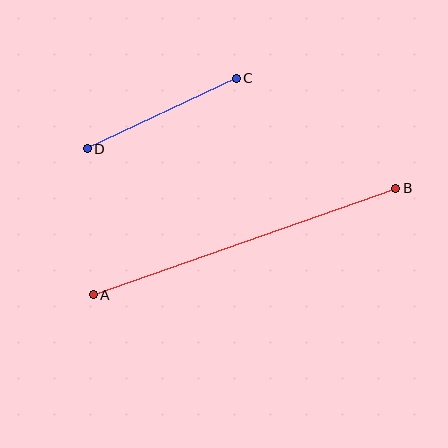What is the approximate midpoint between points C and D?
The midpoint is at approximately (162, 114) pixels.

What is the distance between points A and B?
The distance is approximately 321 pixels.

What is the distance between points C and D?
The distance is approximately 165 pixels.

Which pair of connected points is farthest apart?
Points A and B are farthest apart.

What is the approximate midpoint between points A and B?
The midpoint is at approximately (244, 242) pixels.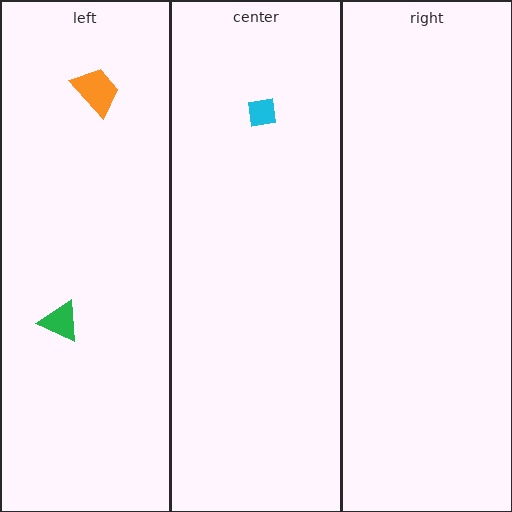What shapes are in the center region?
The cyan square.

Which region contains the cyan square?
The center region.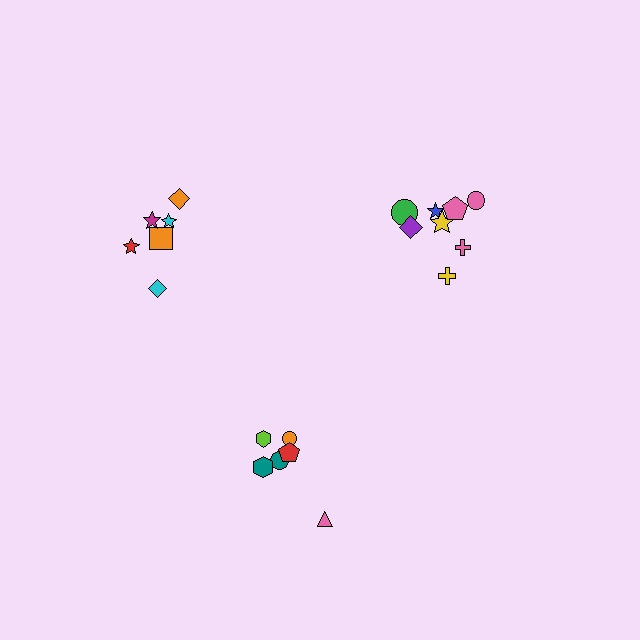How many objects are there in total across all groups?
There are 20 objects.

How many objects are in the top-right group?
There are 8 objects.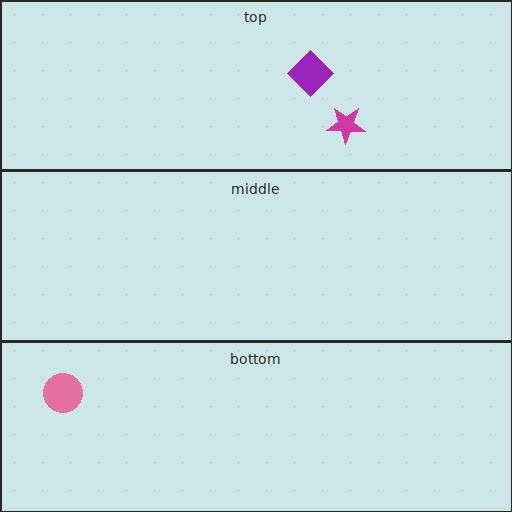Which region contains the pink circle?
The bottom region.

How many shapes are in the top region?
2.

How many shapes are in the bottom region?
1.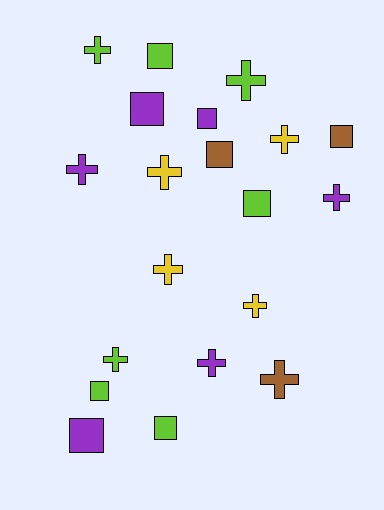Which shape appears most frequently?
Cross, with 11 objects.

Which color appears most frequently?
Lime, with 7 objects.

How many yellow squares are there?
There are no yellow squares.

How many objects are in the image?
There are 20 objects.